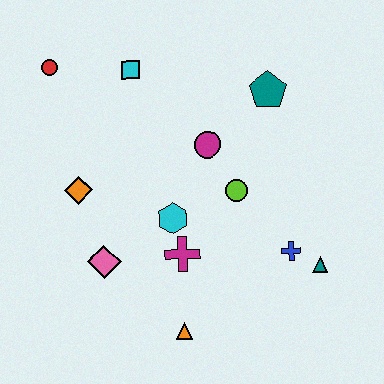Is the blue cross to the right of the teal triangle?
No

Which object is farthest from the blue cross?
The red circle is farthest from the blue cross.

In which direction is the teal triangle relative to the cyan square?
The teal triangle is below the cyan square.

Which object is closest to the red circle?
The cyan square is closest to the red circle.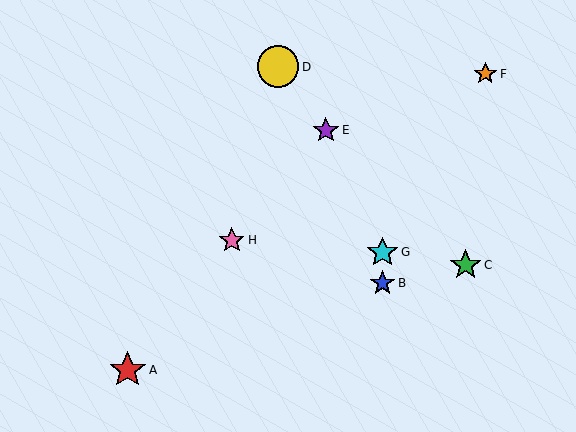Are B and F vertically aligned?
No, B is at x≈382 and F is at x≈485.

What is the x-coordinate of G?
Object G is at x≈382.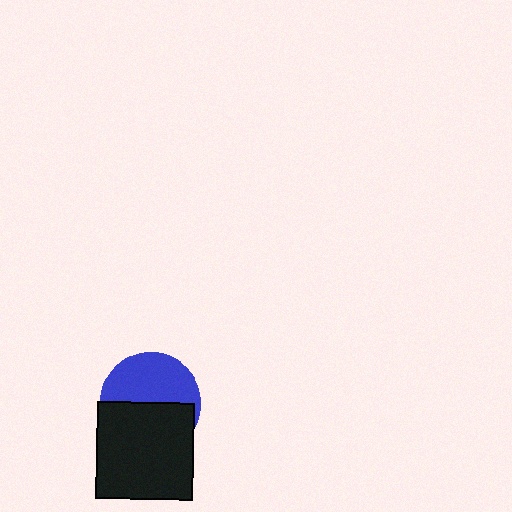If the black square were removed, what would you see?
You would see the complete blue circle.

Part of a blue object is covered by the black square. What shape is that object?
It is a circle.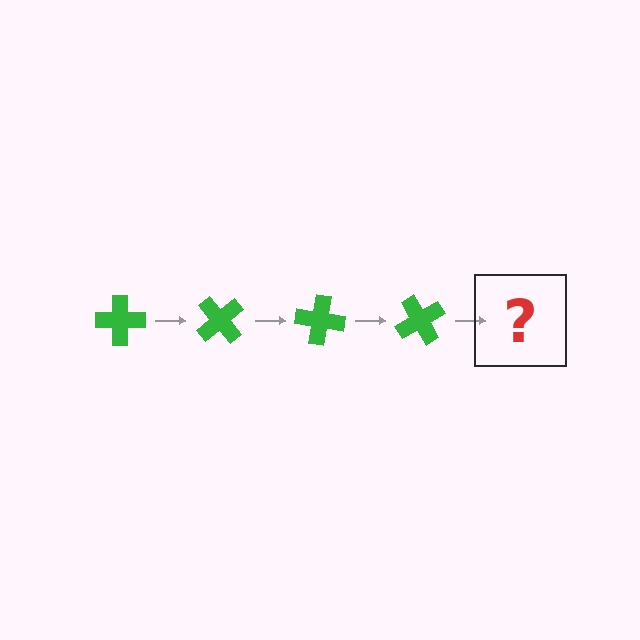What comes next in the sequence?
The next element should be a green cross rotated 200 degrees.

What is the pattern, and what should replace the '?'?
The pattern is that the cross rotates 50 degrees each step. The '?' should be a green cross rotated 200 degrees.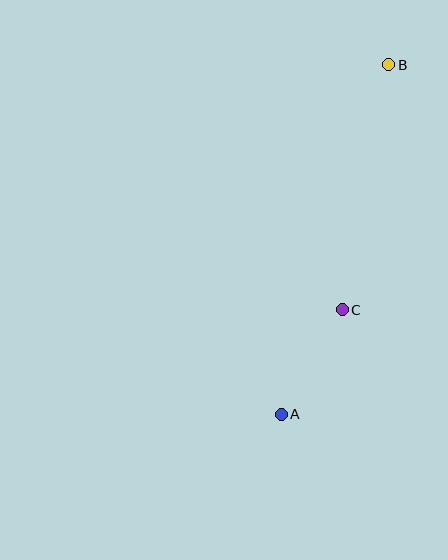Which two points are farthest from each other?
Points A and B are farthest from each other.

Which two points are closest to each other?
Points A and C are closest to each other.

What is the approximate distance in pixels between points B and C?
The distance between B and C is approximately 249 pixels.